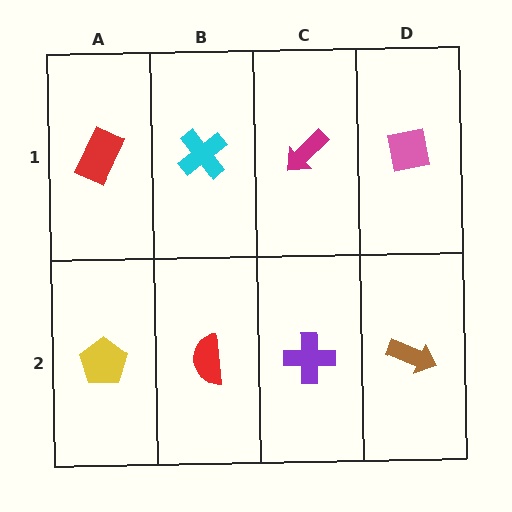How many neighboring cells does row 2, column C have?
3.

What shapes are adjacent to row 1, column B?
A red semicircle (row 2, column B), a red rectangle (row 1, column A), a magenta arrow (row 1, column C).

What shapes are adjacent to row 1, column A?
A yellow pentagon (row 2, column A), a cyan cross (row 1, column B).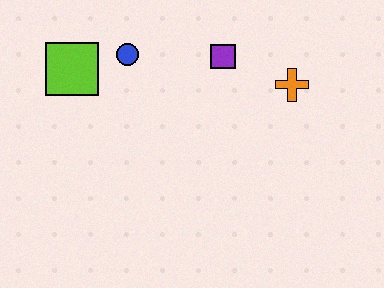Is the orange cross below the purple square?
Yes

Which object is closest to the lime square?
The blue circle is closest to the lime square.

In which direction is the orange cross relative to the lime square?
The orange cross is to the right of the lime square.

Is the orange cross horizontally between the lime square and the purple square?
No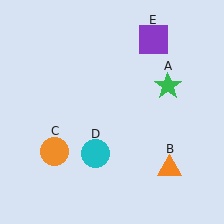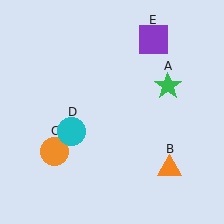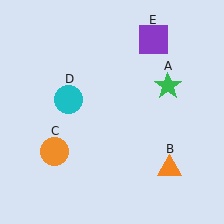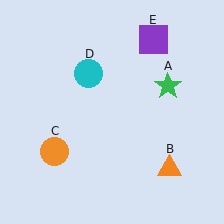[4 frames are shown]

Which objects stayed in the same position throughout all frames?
Green star (object A) and orange triangle (object B) and orange circle (object C) and purple square (object E) remained stationary.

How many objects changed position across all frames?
1 object changed position: cyan circle (object D).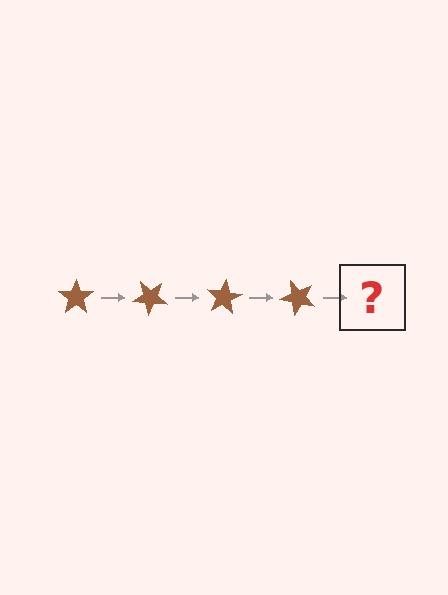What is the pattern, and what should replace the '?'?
The pattern is that the star rotates 40 degrees each step. The '?' should be a brown star rotated 160 degrees.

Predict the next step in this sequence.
The next step is a brown star rotated 160 degrees.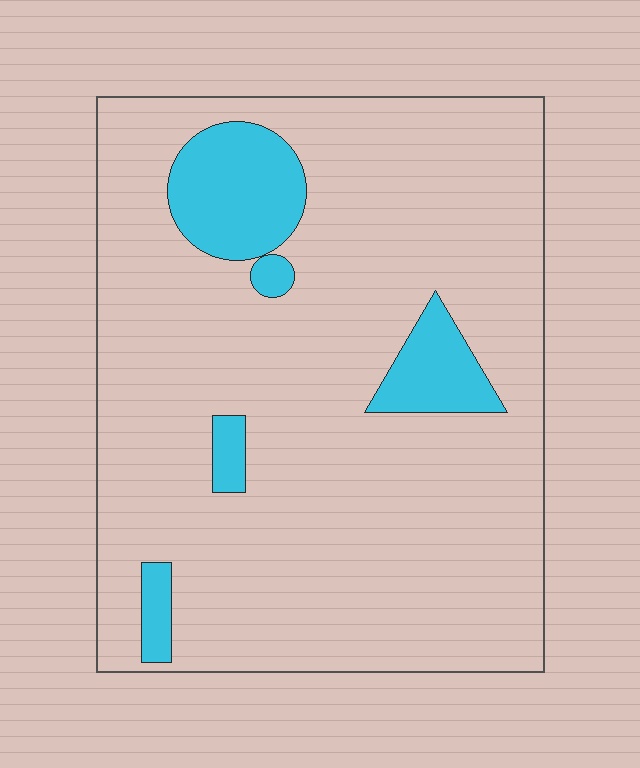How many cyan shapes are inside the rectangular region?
5.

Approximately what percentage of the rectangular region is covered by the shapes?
Approximately 10%.